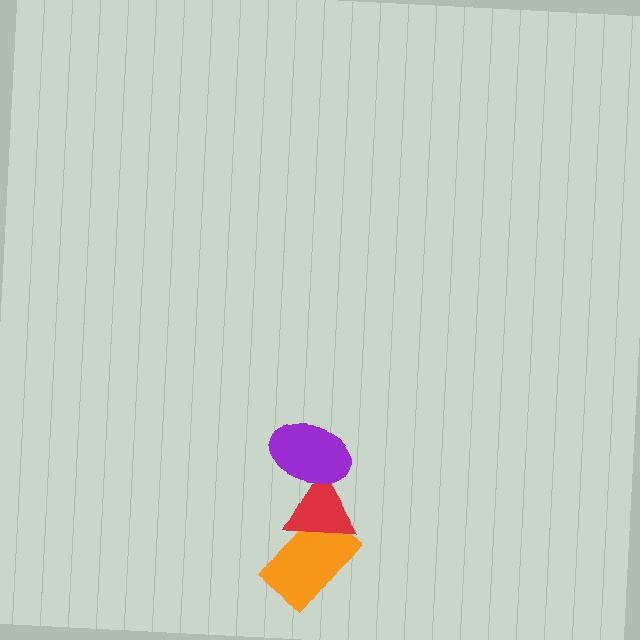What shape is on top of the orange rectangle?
The red triangle is on top of the orange rectangle.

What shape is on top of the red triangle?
The purple ellipse is on top of the red triangle.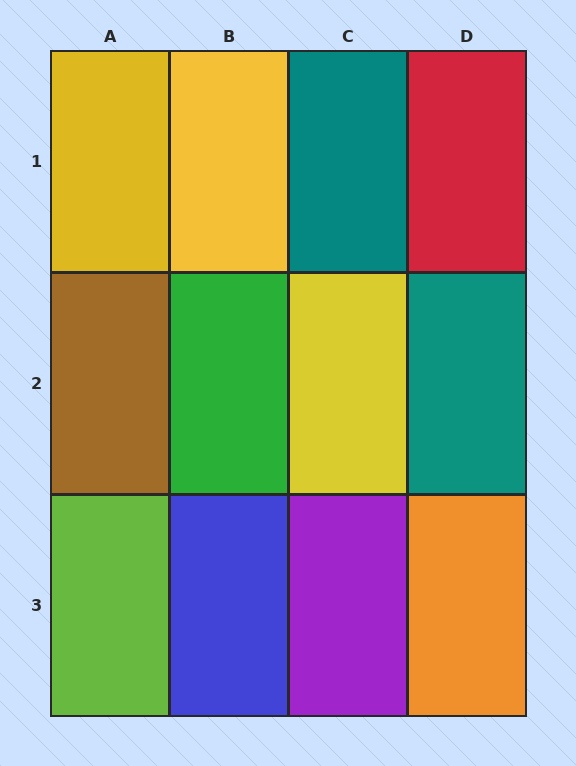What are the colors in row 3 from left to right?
Lime, blue, purple, orange.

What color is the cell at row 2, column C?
Yellow.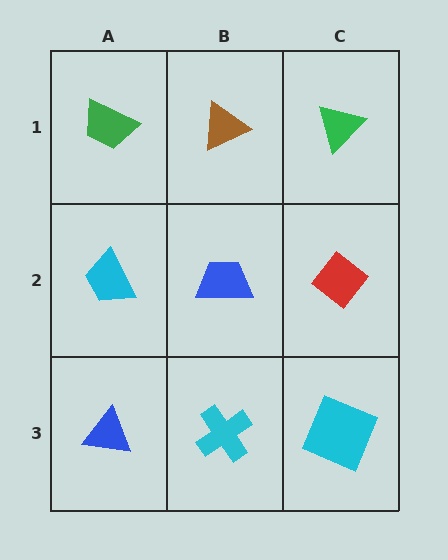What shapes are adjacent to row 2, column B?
A brown triangle (row 1, column B), a cyan cross (row 3, column B), a cyan trapezoid (row 2, column A), a red diamond (row 2, column C).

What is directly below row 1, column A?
A cyan trapezoid.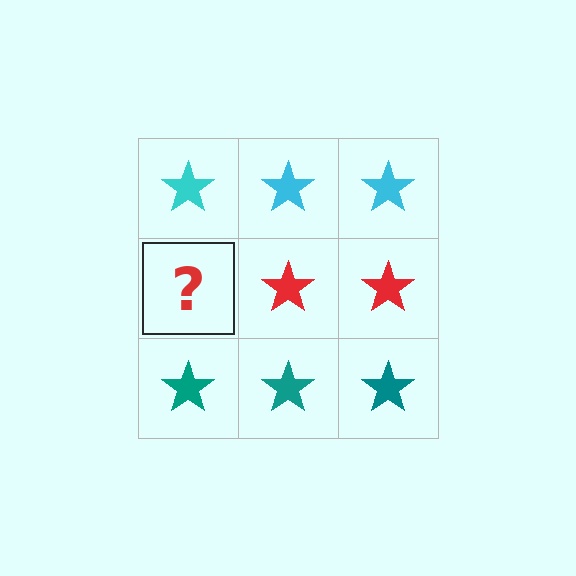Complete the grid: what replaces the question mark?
The question mark should be replaced with a red star.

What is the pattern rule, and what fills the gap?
The rule is that each row has a consistent color. The gap should be filled with a red star.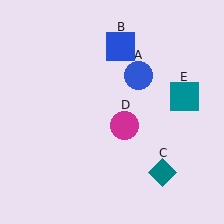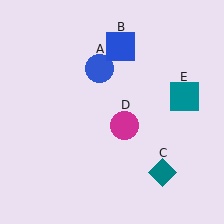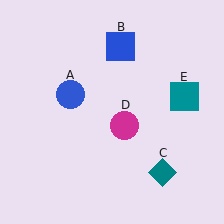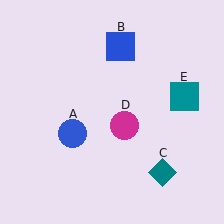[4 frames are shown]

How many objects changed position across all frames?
1 object changed position: blue circle (object A).